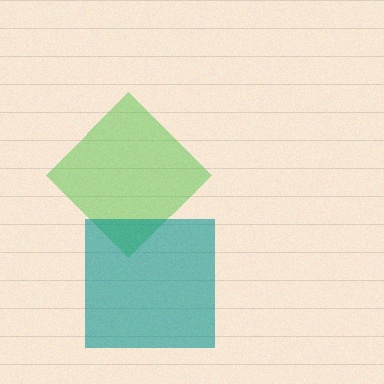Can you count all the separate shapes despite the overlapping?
Yes, there are 2 separate shapes.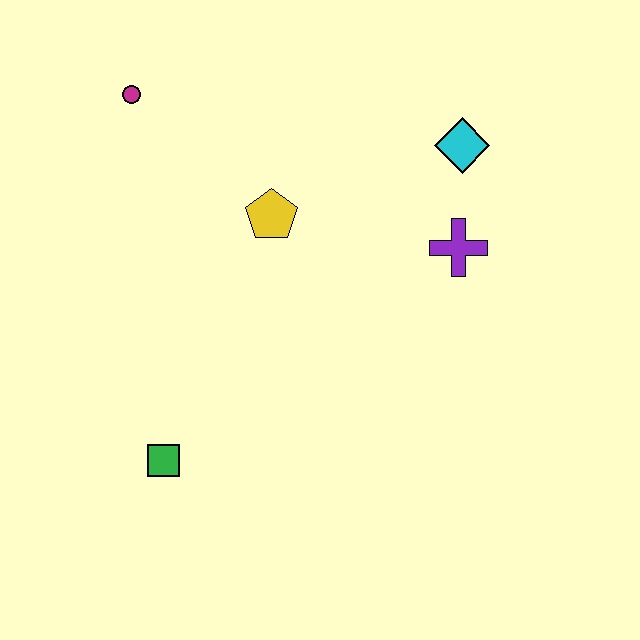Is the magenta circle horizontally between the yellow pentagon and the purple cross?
No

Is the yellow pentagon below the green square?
No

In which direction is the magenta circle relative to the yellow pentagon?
The magenta circle is to the left of the yellow pentagon.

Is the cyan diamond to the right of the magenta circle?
Yes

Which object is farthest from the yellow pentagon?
The green square is farthest from the yellow pentagon.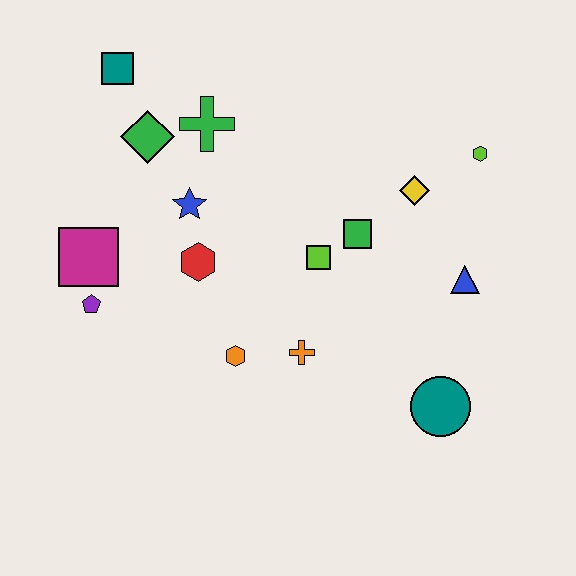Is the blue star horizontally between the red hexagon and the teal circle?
No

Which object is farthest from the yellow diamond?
The purple pentagon is farthest from the yellow diamond.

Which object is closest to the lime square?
The green square is closest to the lime square.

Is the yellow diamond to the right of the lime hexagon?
No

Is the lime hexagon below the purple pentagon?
No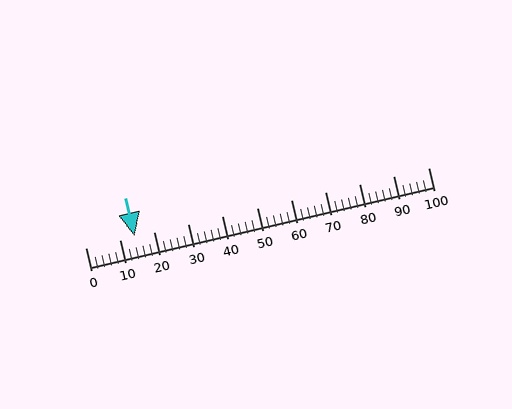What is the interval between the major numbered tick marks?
The major tick marks are spaced 10 units apart.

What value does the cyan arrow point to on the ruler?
The cyan arrow points to approximately 14.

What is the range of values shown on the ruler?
The ruler shows values from 0 to 100.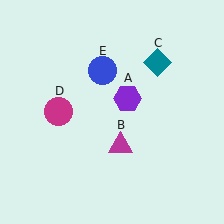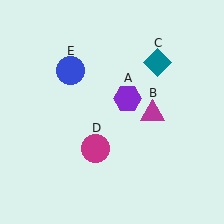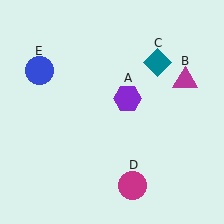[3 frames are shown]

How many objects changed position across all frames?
3 objects changed position: magenta triangle (object B), magenta circle (object D), blue circle (object E).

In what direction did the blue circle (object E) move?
The blue circle (object E) moved left.